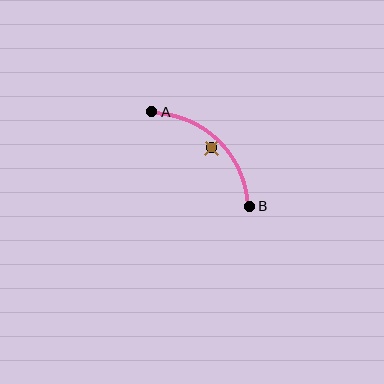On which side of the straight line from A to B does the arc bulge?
The arc bulges above and to the right of the straight line connecting A and B.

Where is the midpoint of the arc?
The arc midpoint is the point on the curve farthest from the straight line joining A and B. It sits above and to the right of that line.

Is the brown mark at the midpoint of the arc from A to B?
No — the brown mark does not lie on the arc at all. It sits slightly inside the curve.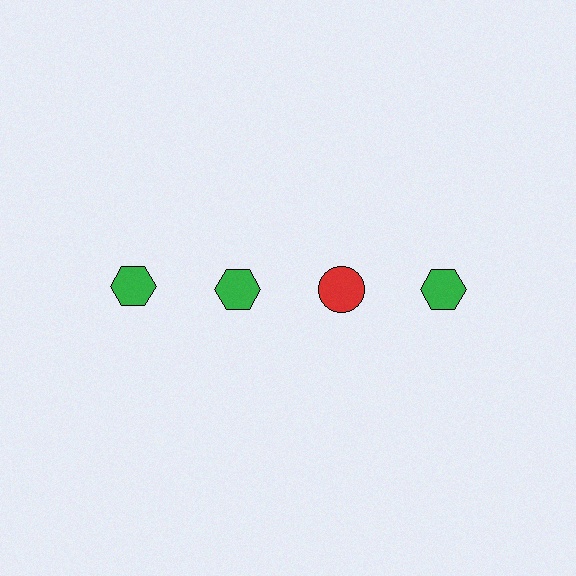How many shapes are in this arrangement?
There are 4 shapes arranged in a grid pattern.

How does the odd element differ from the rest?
It differs in both color (red instead of green) and shape (circle instead of hexagon).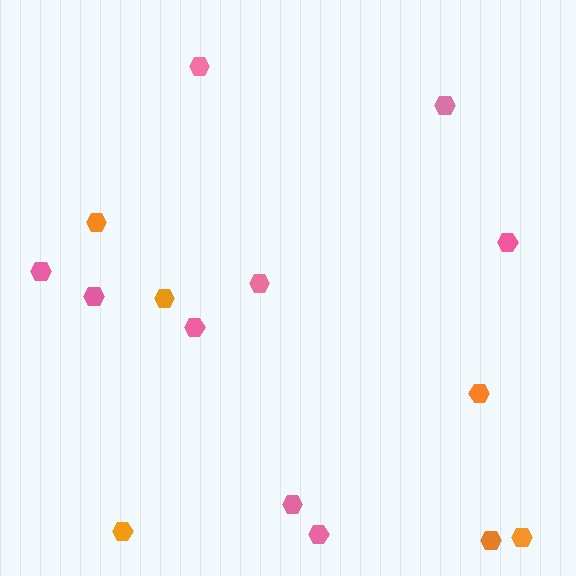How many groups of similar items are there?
There are 2 groups: one group of pink hexagons (9) and one group of orange hexagons (6).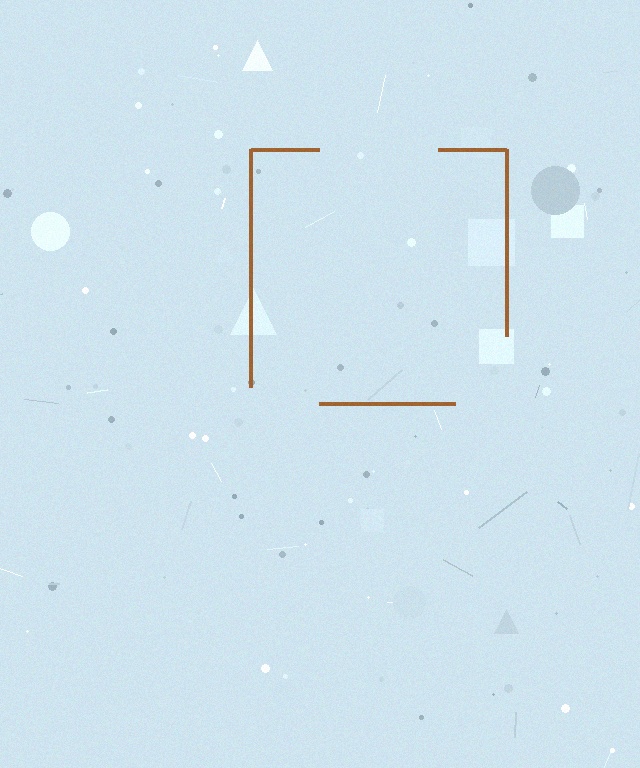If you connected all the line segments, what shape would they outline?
They would outline a square.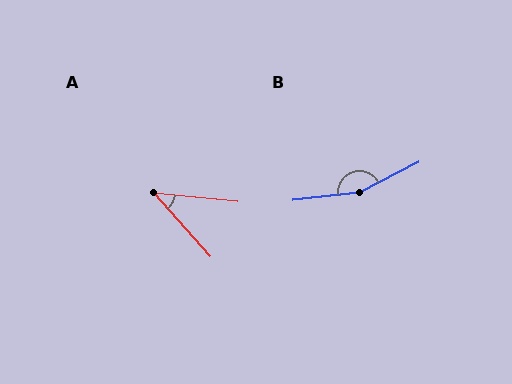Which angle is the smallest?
A, at approximately 42 degrees.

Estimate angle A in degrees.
Approximately 42 degrees.